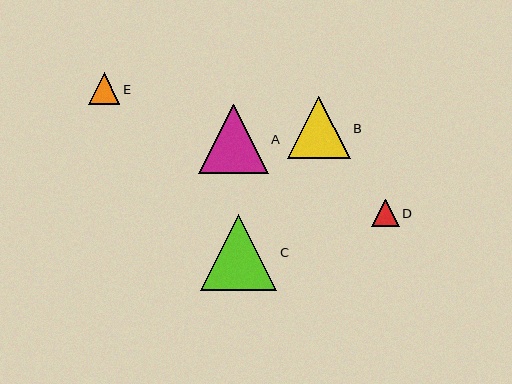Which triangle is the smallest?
Triangle D is the smallest with a size of approximately 28 pixels.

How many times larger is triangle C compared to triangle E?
Triangle C is approximately 2.4 times the size of triangle E.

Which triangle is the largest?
Triangle C is the largest with a size of approximately 76 pixels.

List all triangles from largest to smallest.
From largest to smallest: C, A, B, E, D.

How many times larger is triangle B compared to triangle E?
Triangle B is approximately 2.0 times the size of triangle E.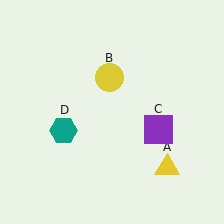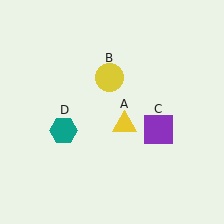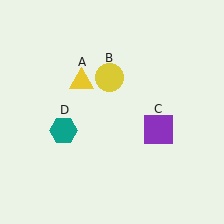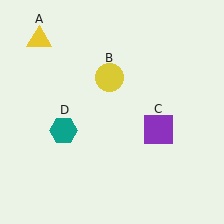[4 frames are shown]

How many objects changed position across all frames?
1 object changed position: yellow triangle (object A).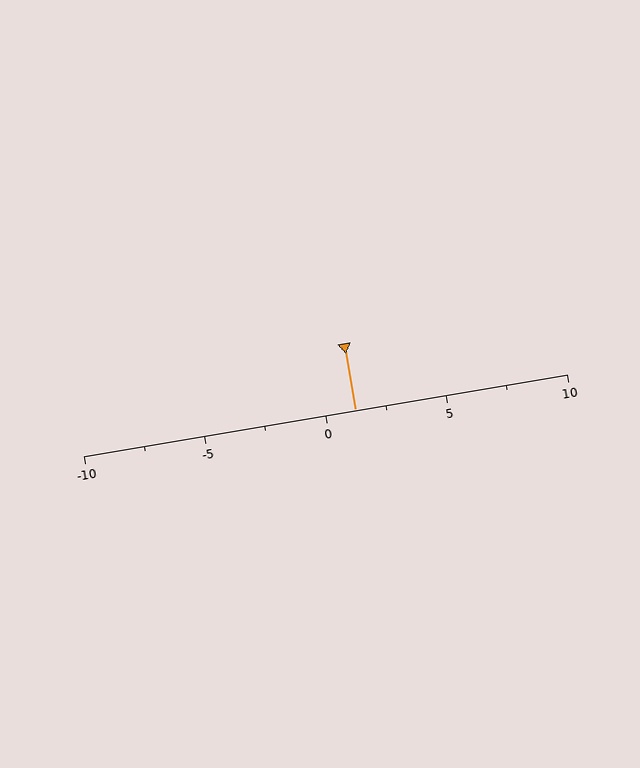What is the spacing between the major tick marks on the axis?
The major ticks are spaced 5 apart.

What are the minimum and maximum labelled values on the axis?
The axis runs from -10 to 10.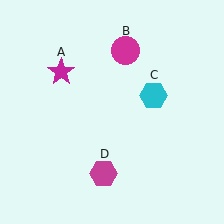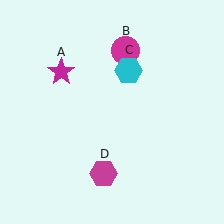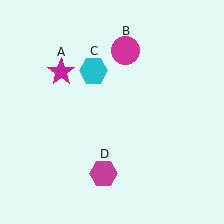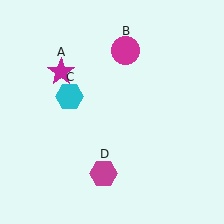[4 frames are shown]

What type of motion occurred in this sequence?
The cyan hexagon (object C) rotated counterclockwise around the center of the scene.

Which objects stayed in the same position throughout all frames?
Magenta star (object A) and magenta circle (object B) and magenta hexagon (object D) remained stationary.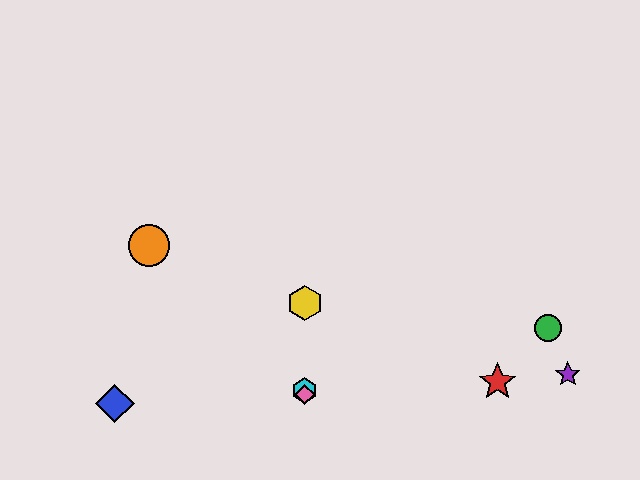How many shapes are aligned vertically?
3 shapes (the yellow hexagon, the cyan hexagon, the pink diamond) are aligned vertically.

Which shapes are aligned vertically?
The yellow hexagon, the cyan hexagon, the pink diamond are aligned vertically.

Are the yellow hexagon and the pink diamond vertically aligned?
Yes, both are at x≈305.